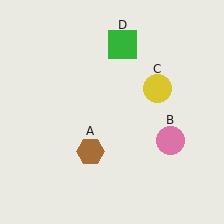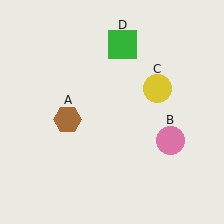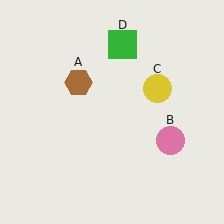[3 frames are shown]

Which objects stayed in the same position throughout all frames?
Pink circle (object B) and yellow circle (object C) and green square (object D) remained stationary.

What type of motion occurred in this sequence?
The brown hexagon (object A) rotated clockwise around the center of the scene.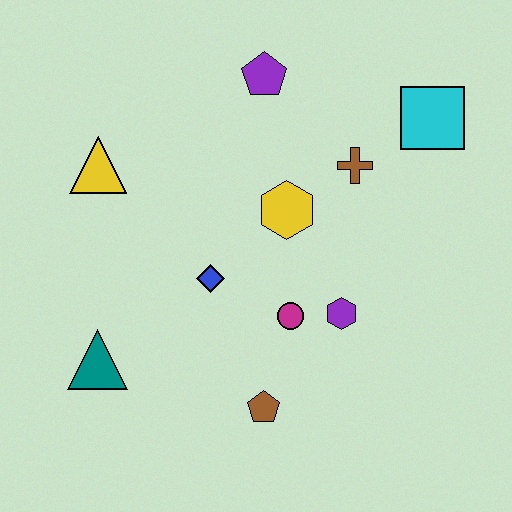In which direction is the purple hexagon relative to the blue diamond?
The purple hexagon is to the right of the blue diamond.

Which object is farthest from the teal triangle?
The cyan square is farthest from the teal triangle.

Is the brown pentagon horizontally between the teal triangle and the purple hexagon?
Yes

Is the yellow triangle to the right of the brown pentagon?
No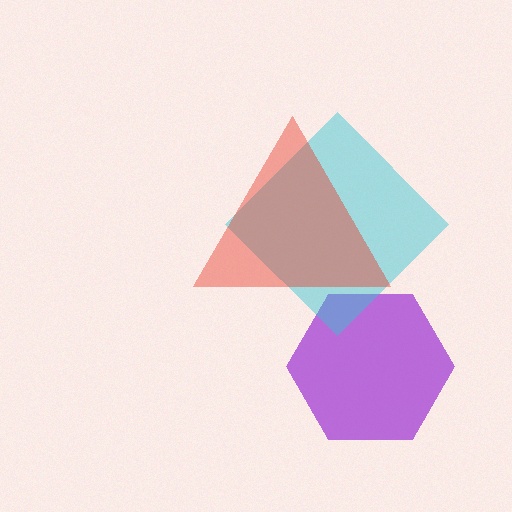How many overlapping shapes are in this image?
There are 3 overlapping shapes in the image.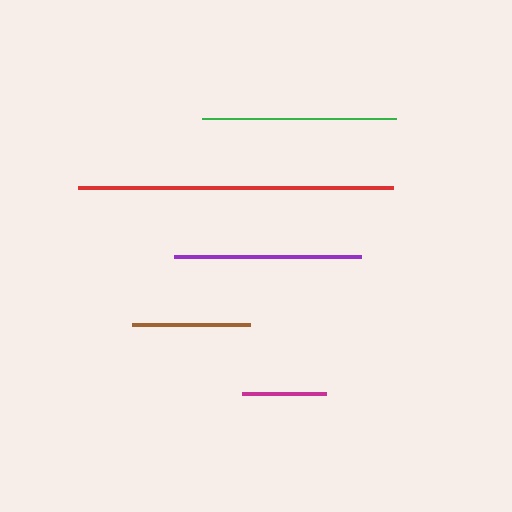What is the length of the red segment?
The red segment is approximately 316 pixels long.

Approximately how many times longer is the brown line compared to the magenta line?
The brown line is approximately 1.4 times the length of the magenta line.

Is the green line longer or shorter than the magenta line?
The green line is longer than the magenta line.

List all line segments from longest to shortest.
From longest to shortest: red, green, purple, brown, magenta.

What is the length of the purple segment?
The purple segment is approximately 187 pixels long.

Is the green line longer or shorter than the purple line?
The green line is longer than the purple line.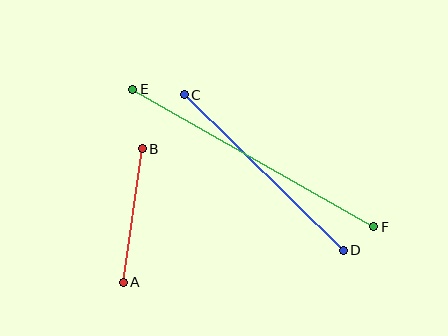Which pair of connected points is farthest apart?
Points E and F are farthest apart.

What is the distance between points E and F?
The distance is approximately 277 pixels.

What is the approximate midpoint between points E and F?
The midpoint is at approximately (253, 158) pixels.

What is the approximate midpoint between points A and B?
The midpoint is at approximately (133, 216) pixels.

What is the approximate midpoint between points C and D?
The midpoint is at approximately (264, 172) pixels.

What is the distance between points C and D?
The distance is approximately 223 pixels.